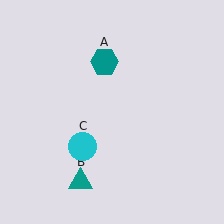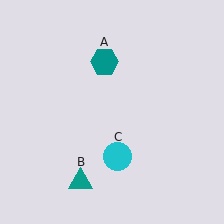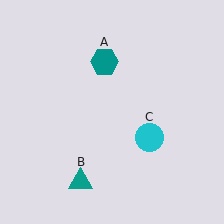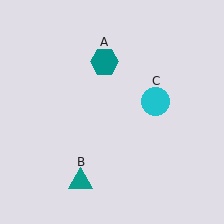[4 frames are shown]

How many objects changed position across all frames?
1 object changed position: cyan circle (object C).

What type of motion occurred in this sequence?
The cyan circle (object C) rotated counterclockwise around the center of the scene.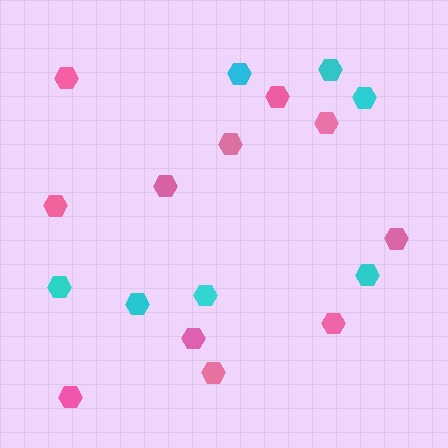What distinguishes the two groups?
There are 2 groups: one group of cyan hexagons (7) and one group of pink hexagons (11).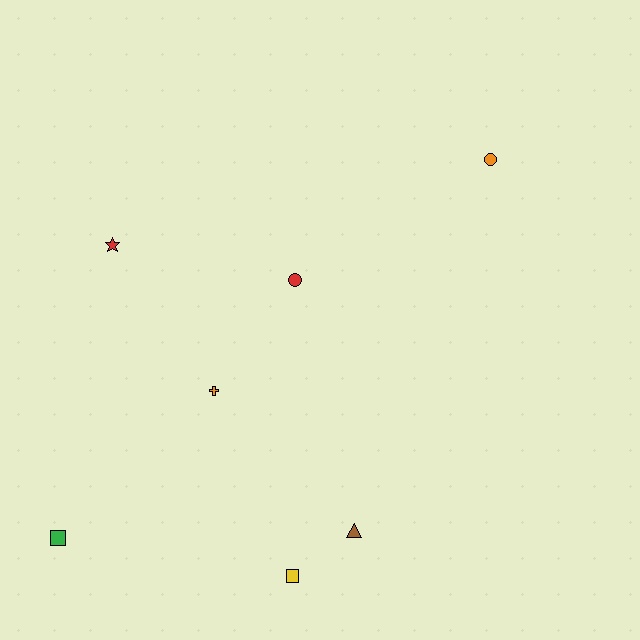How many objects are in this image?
There are 7 objects.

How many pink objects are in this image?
There are no pink objects.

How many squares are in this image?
There are 2 squares.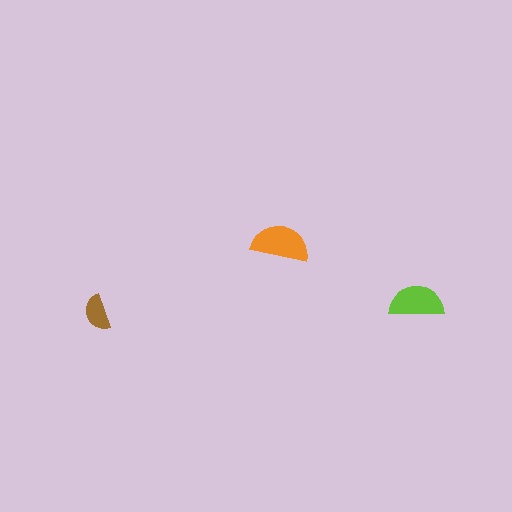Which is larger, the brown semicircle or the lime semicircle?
The lime one.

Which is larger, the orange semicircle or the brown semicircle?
The orange one.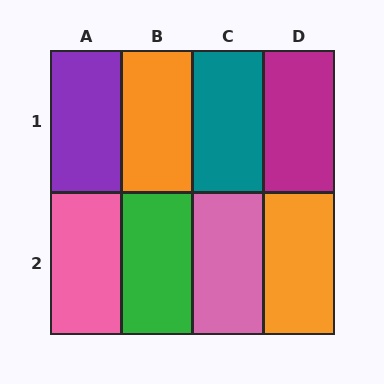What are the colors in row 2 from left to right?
Pink, green, pink, orange.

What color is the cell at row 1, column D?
Magenta.